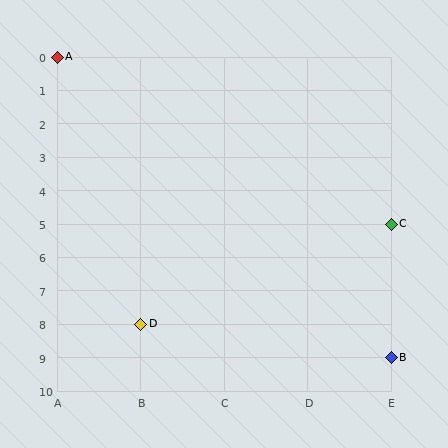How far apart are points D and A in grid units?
Points D and A are 1 column and 8 rows apart (about 8.1 grid units diagonally).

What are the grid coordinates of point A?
Point A is at grid coordinates (A, 0).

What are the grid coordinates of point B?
Point B is at grid coordinates (E, 9).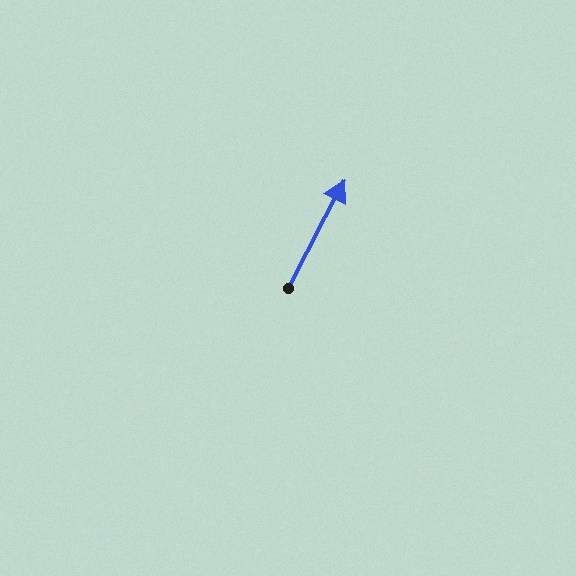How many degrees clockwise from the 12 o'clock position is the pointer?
Approximately 28 degrees.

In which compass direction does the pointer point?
Northeast.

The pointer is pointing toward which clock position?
Roughly 1 o'clock.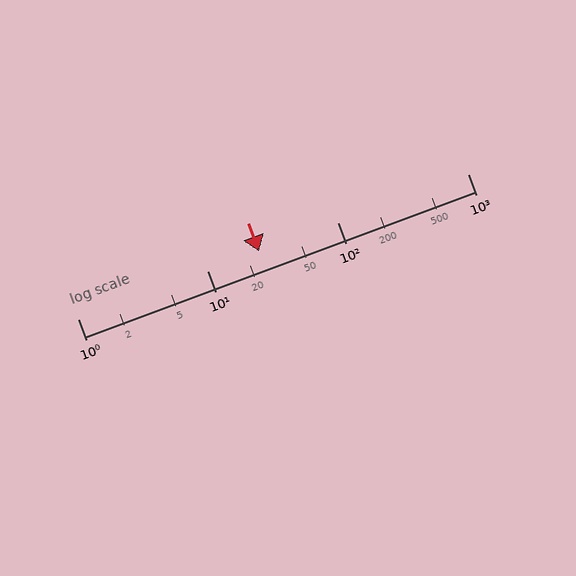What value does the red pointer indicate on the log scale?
The pointer indicates approximately 25.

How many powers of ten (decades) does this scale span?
The scale spans 3 decades, from 1 to 1000.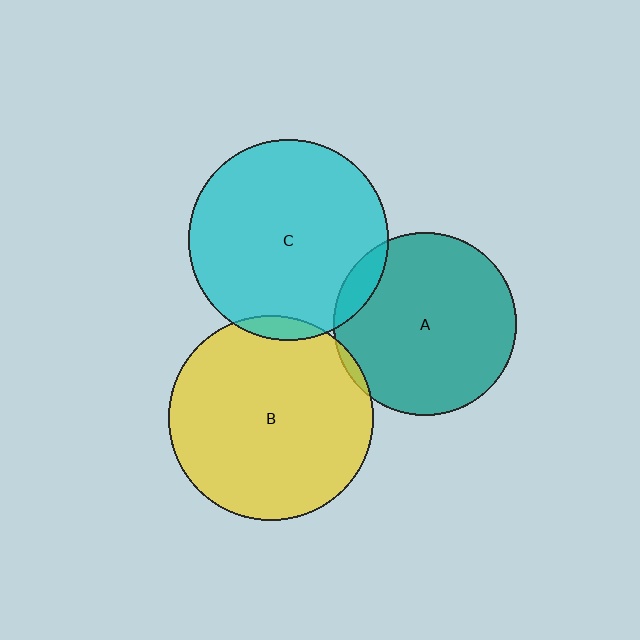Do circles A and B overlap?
Yes.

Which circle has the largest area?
Circle B (yellow).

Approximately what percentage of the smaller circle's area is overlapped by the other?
Approximately 5%.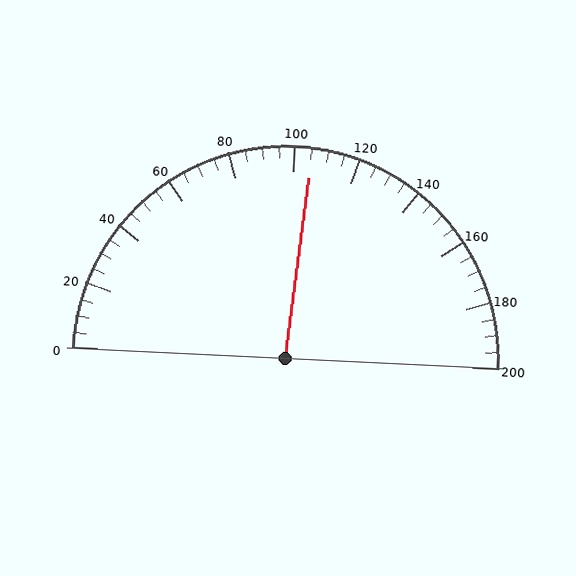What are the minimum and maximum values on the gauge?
The gauge ranges from 0 to 200.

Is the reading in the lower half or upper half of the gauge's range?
The reading is in the upper half of the range (0 to 200).